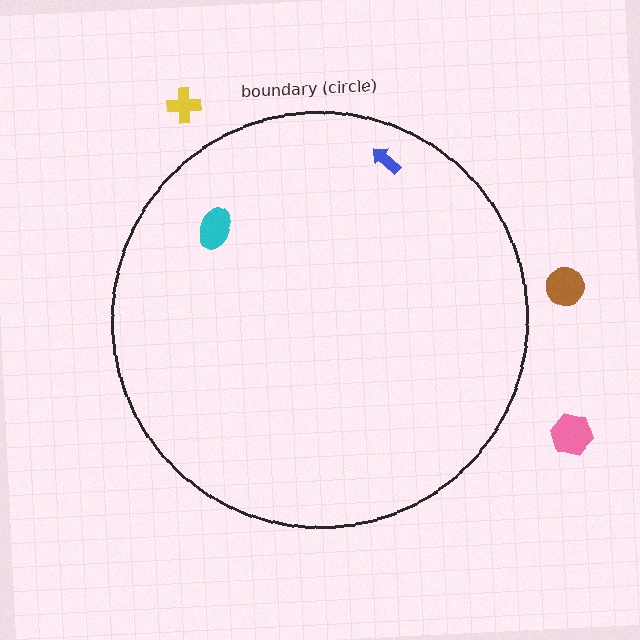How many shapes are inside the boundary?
2 inside, 3 outside.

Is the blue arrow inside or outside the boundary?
Inside.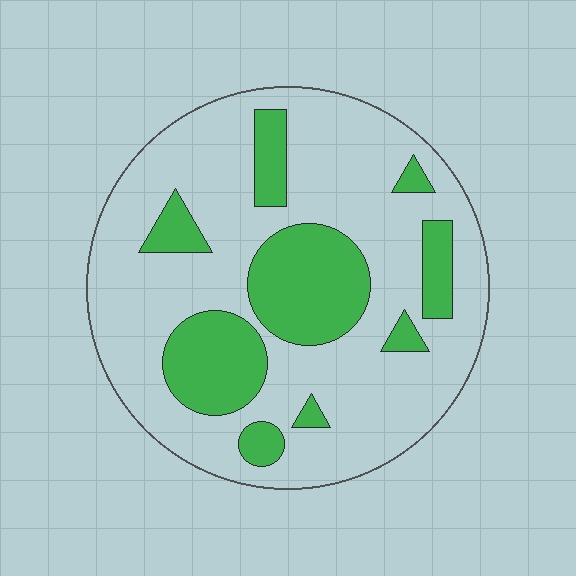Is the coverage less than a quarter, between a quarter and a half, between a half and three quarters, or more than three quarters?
Between a quarter and a half.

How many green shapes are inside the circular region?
9.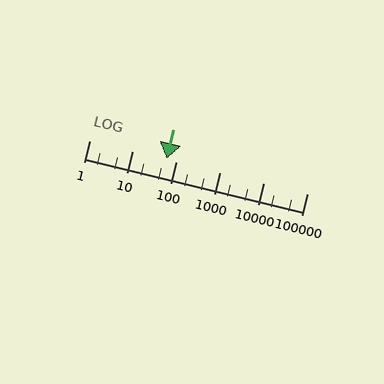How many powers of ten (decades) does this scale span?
The scale spans 5 decades, from 1 to 100000.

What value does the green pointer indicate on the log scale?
The pointer indicates approximately 58.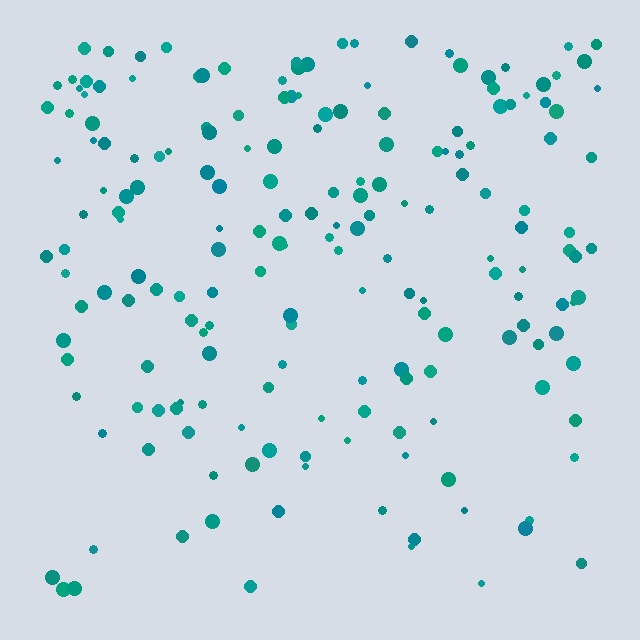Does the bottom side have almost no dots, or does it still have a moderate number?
Still a moderate number, just noticeably fewer than the top.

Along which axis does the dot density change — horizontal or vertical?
Vertical.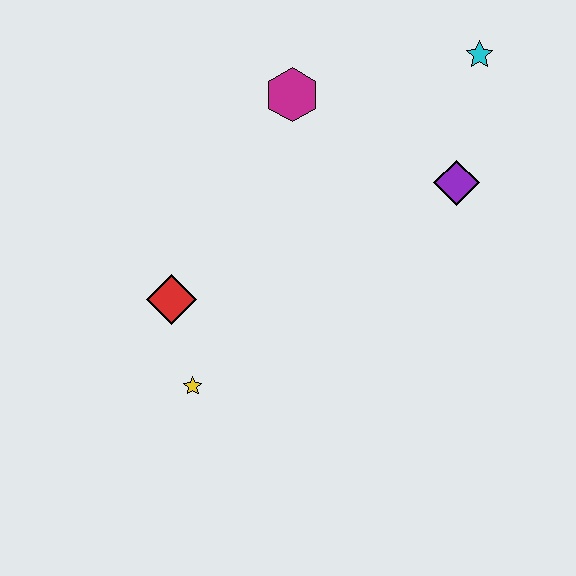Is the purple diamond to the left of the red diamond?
No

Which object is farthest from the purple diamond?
The yellow star is farthest from the purple diamond.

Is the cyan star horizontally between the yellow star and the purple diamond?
No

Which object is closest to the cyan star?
The purple diamond is closest to the cyan star.